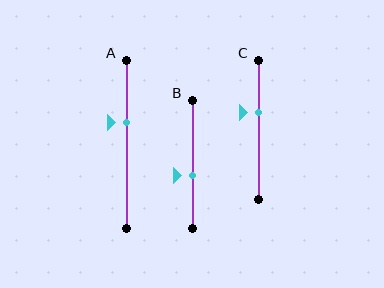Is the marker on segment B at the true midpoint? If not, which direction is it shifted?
No, the marker on segment B is shifted downward by about 9% of the segment length.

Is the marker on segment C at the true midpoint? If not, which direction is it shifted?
No, the marker on segment C is shifted upward by about 12% of the segment length.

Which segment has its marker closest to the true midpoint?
Segment B has its marker closest to the true midpoint.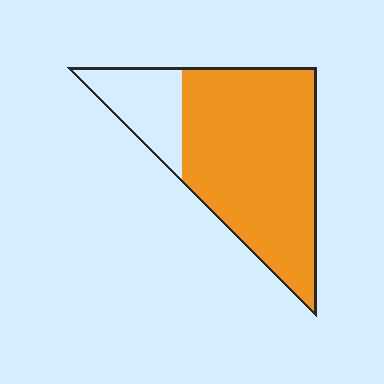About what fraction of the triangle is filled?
About four fifths (4/5).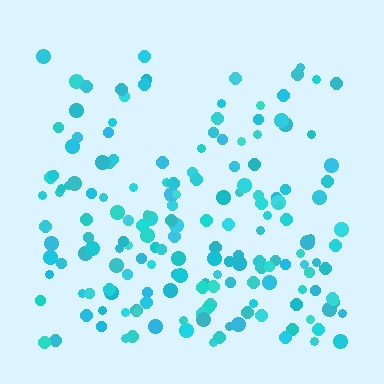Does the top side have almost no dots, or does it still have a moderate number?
Still a moderate number, just noticeably fewer than the bottom.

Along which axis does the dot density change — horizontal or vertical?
Vertical.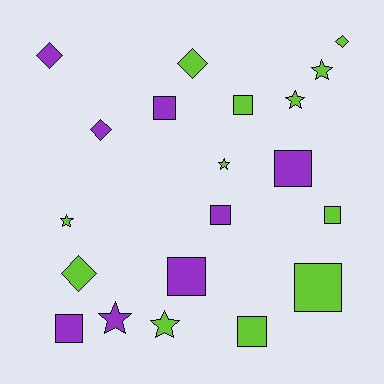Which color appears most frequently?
Lime, with 12 objects.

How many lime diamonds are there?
There are 3 lime diamonds.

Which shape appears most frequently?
Square, with 9 objects.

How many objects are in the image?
There are 20 objects.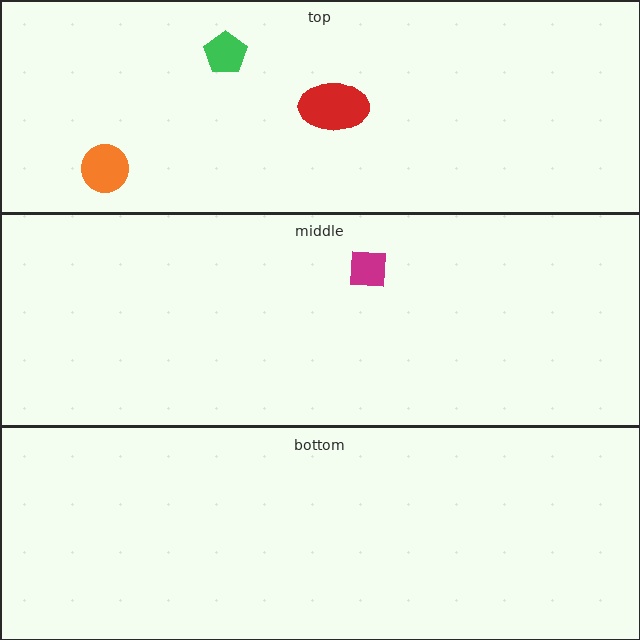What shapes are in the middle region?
The magenta square.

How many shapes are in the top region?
3.